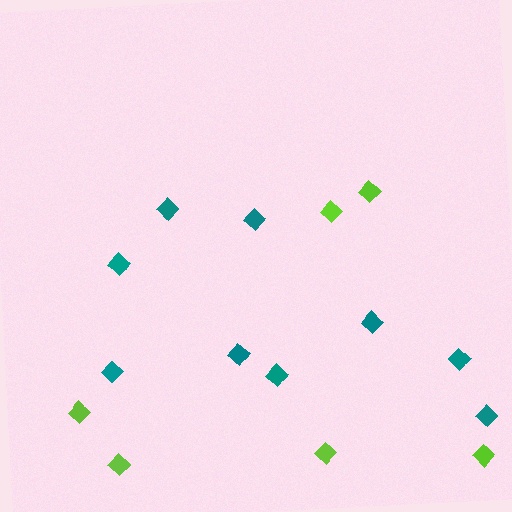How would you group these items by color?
There are 2 groups: one group of lime diamonds (6) and one group of teal diamonds (9).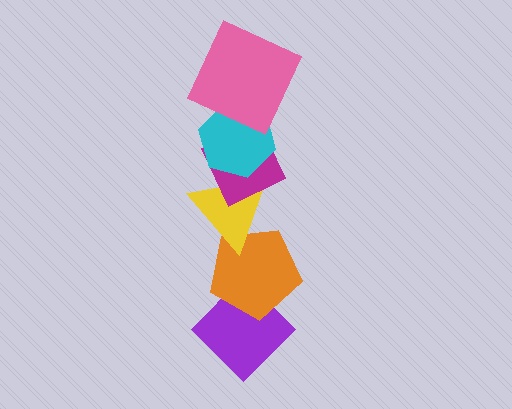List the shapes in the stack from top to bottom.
From top to bottom: the pink square, the cyan hexagon, the magenta diamond, the yellow triangle, the orange pentagon, the purple diamond.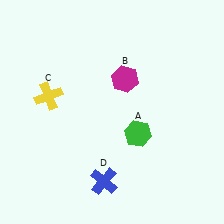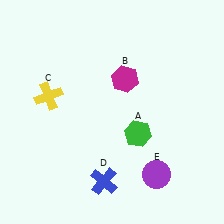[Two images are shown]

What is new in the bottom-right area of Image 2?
A purple circle (E) was added in the bottom-right area of Image 2.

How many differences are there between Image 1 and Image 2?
There is 1 difference between the two images.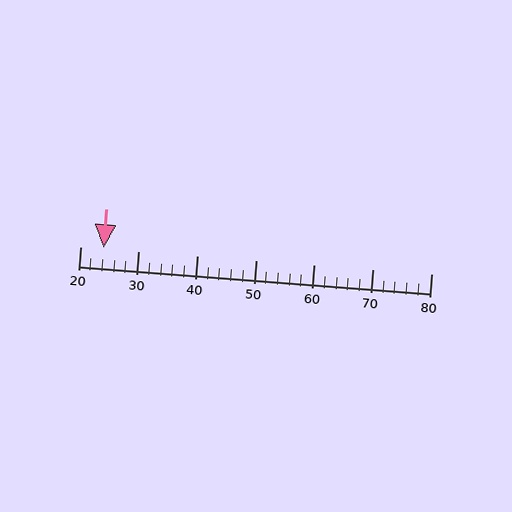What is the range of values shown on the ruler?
The ruler shows values from 20 to 80.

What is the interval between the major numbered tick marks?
The major tick marks are spaced 10 units apart.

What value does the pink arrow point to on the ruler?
The pink arrow points to approximately 24.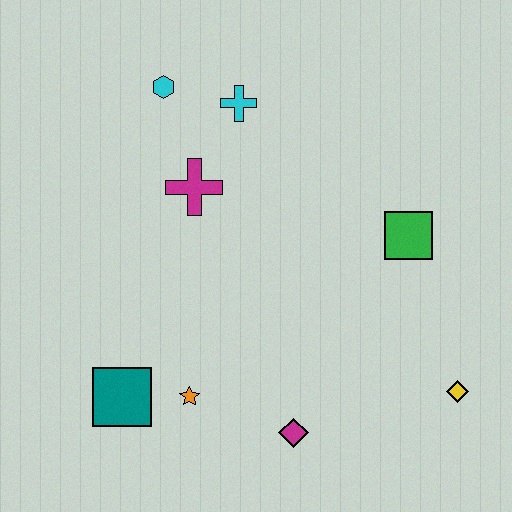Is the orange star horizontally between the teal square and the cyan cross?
Yes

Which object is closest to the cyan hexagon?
The cyan cross is closest to the cyan hexagon.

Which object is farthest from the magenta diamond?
The cyan hexagon is farthest from the magenta diamond.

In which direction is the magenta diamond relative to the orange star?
The magenta diamond is to the right of the orange star.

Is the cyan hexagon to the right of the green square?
No